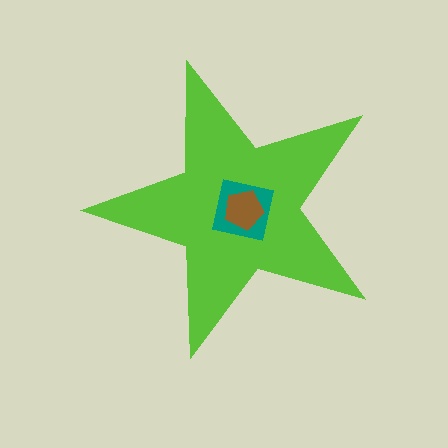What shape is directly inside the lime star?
The teal square.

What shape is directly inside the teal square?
The brown pentagon.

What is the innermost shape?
The brown pentagon.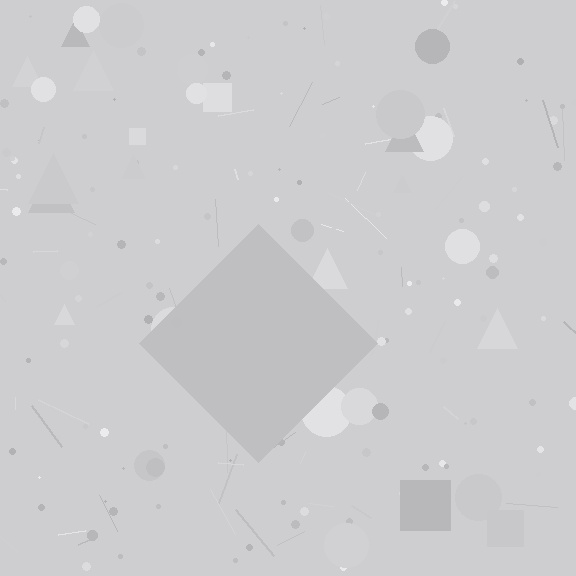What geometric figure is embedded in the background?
A diamond is embedded in the background.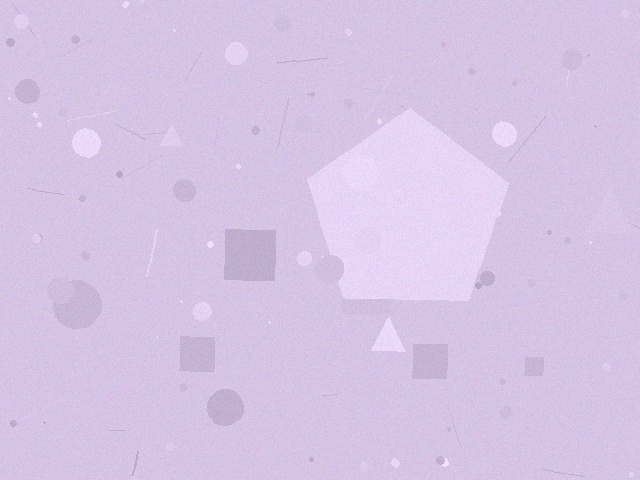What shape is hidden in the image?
A pentagon is hidden in the image.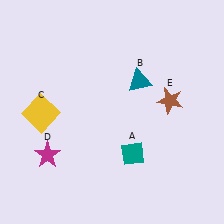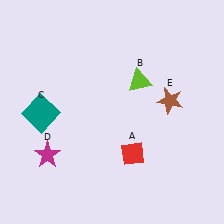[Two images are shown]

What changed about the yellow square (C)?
In Image 1, C is yellow. In Image 2, it changed to teal.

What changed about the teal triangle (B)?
In Image 1, B is teal. In Image 2, it changed to lime.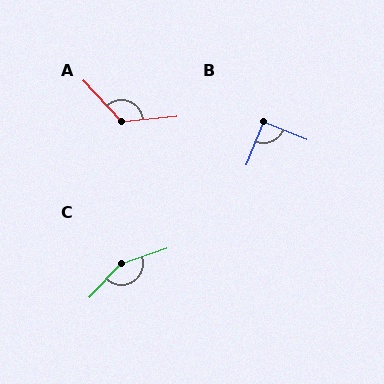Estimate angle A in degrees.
Approximately 127 degrees.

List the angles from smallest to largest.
B (90°), A (127°), C (152°).